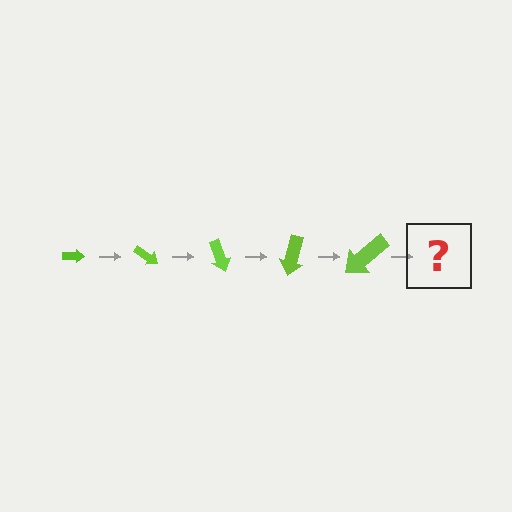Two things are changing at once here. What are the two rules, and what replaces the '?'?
The two rules are that the arrow grows larger each step and it rotates 35 degrees each step. The '?' should be an arrow, larger than the previous one and rotated 175 degrees from the start.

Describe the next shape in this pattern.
It should be an arrow, larger than the previous one and rotated 175 degrees from the start.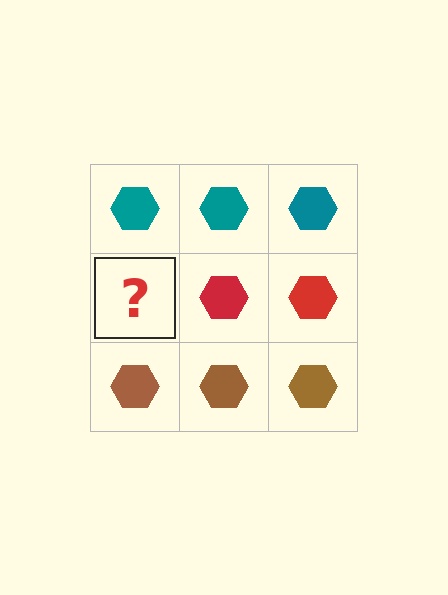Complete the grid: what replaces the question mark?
The question mark should be replaced with a red hexagon.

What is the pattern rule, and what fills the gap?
The rule is that each row has a consistent color. The gap should be filled with a red hexagon.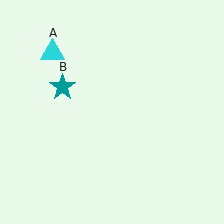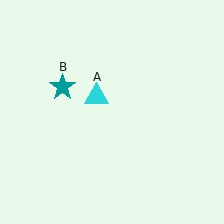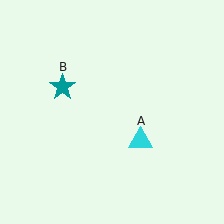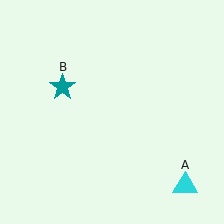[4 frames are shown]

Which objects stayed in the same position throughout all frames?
Teal star (object B) remained stationary.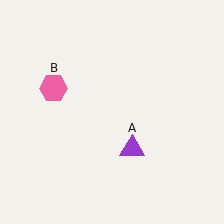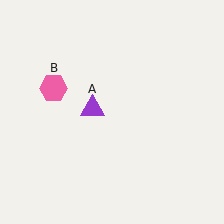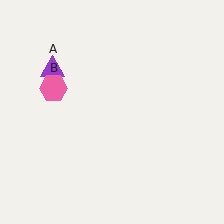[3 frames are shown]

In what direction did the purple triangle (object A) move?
The purple triangle (object A) moved up and to the left.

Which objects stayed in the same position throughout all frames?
Pink hexagon (object B) remained stationary.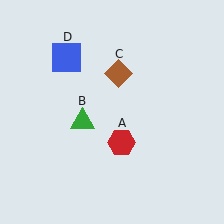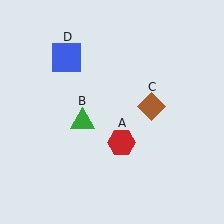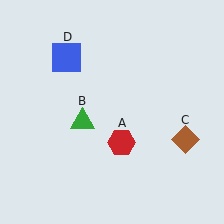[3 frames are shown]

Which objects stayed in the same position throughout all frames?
Red hexagon (object A) and green triangle (object B) and blue square (object D) remained stationary.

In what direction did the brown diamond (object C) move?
The brown diamond (object C) moved down and to the right.